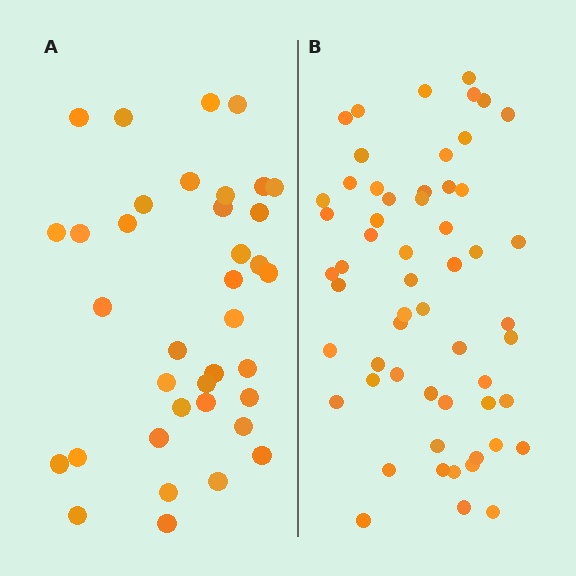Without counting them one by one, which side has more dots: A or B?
Region B (the right region) has more dots.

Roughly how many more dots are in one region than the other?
Region B has approximately 20 more dots than region A.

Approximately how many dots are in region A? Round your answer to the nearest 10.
About 40 dots. (The exact count is 37, which rounds to 40.)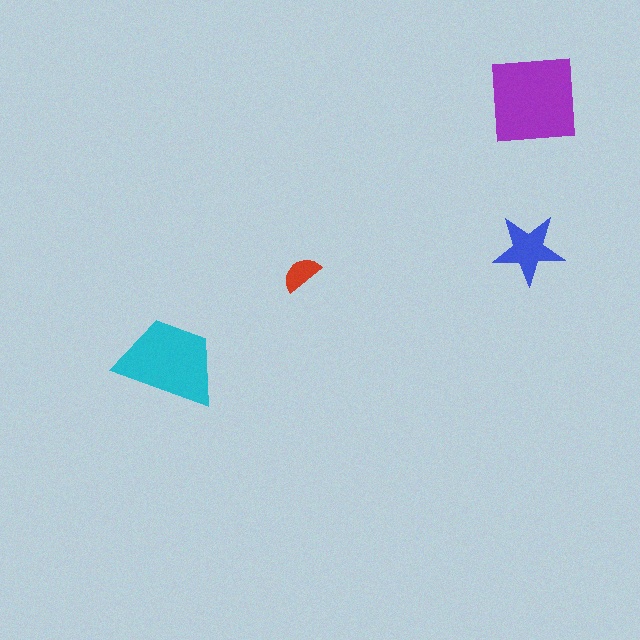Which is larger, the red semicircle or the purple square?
The purple square.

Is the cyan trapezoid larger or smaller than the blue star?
Larger.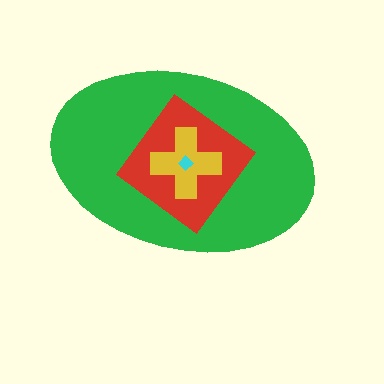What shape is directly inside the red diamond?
The yellow cross.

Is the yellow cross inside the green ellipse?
Yes.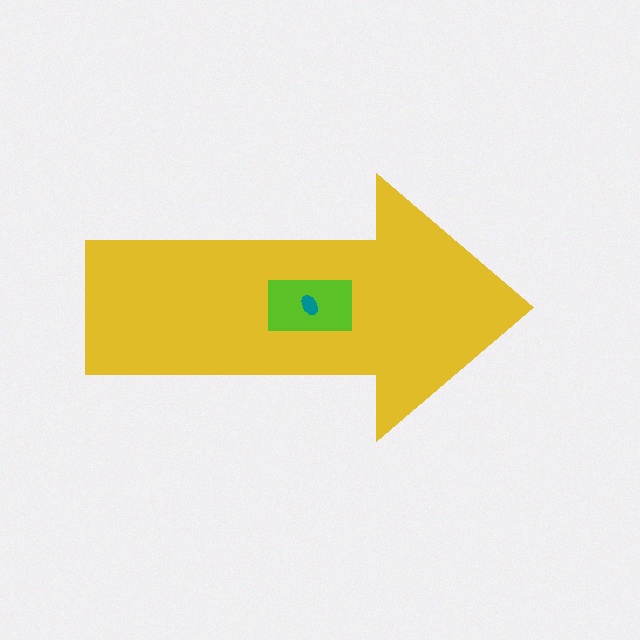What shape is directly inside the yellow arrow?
The lime rectangle.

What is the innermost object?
The teal ellipse.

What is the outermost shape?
The yellow arrow.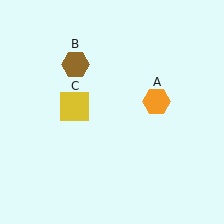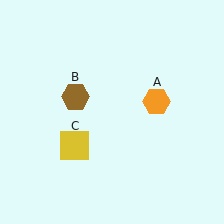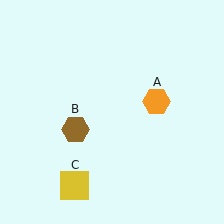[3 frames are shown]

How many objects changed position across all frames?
2 objects changed position: brown hexagon (object B), yellow square (object C).